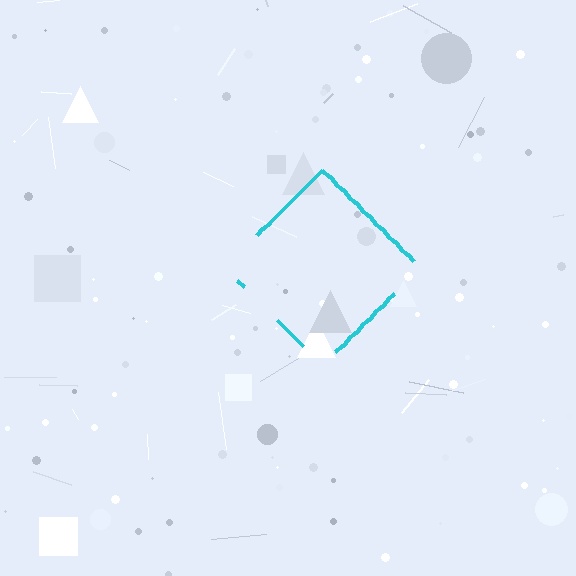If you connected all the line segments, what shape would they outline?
They would outline a diamond.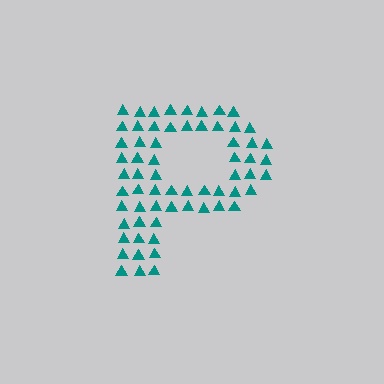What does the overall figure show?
The overall figure shows the letter P.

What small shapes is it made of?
It is made of small triangles.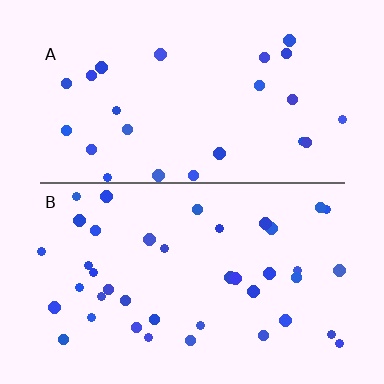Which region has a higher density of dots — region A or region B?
B (the bottom).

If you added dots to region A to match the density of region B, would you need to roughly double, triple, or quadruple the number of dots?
Approximately double.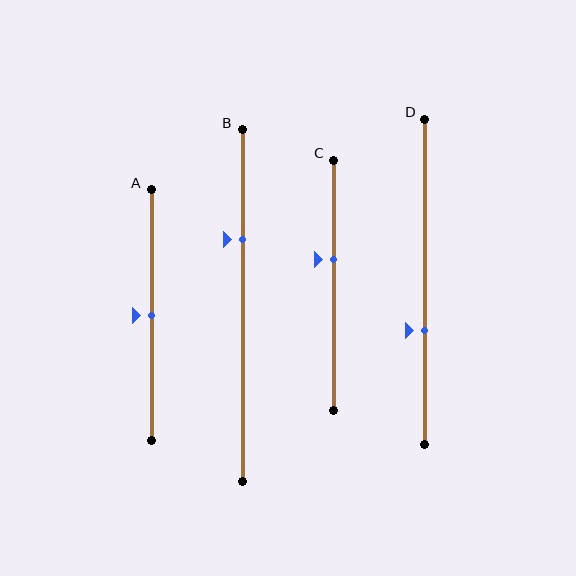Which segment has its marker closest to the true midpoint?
Segment A has its marker closest to the true midpoint.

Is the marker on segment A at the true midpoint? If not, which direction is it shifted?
Yes, the marker on segment A is at the true midpoint.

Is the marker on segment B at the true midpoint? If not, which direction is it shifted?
No, the marker on segment B is shifted upward by about 19% of the segment length.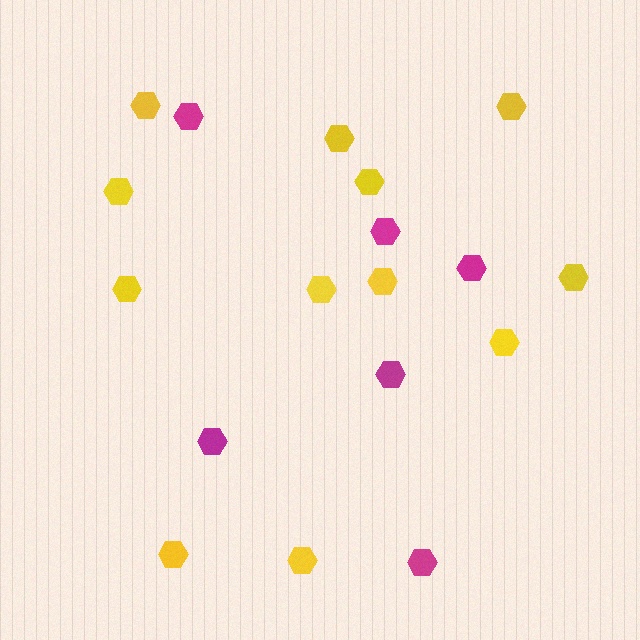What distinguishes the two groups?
There are 2 groups: one group of yellow hexagons (12) and one group of magenta hexagons (6).